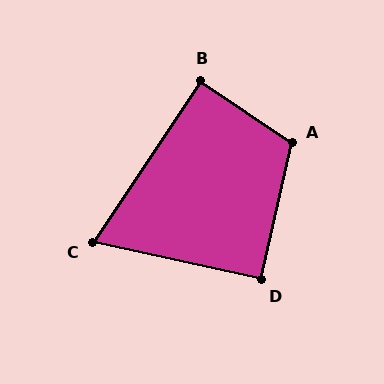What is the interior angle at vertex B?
Approximately 89 degrees (approximately right).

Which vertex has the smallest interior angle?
C, at approximately 69 degrees.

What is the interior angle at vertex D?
Approximately 91 degrees (approximately right).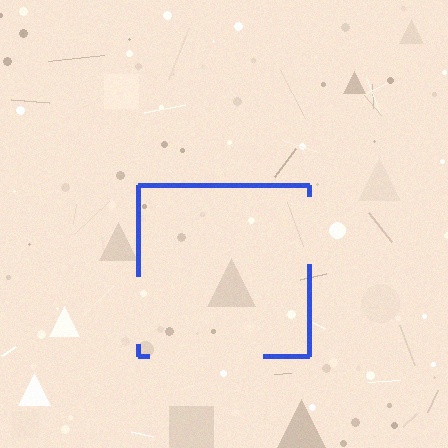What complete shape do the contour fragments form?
The contour fragments form a square.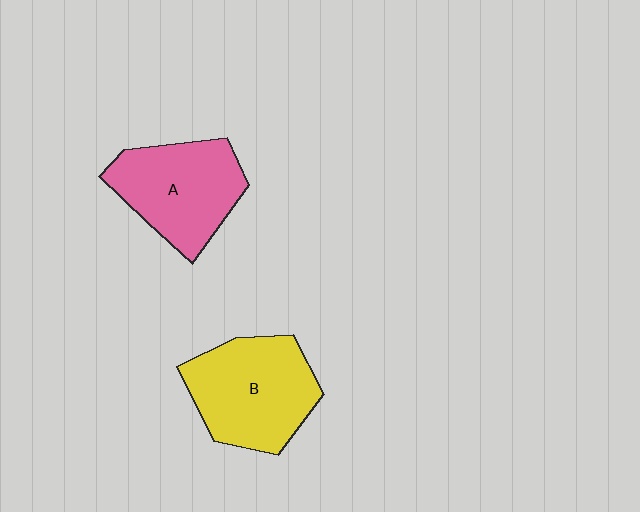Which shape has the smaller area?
Shape A (pink).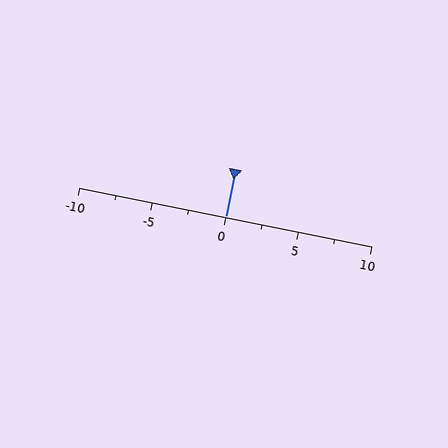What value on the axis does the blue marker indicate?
The marker indicates approximately 0.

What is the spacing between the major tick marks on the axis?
The major ticks are spaced 5 apart.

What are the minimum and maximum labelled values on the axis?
The axis runs from -10 to 10.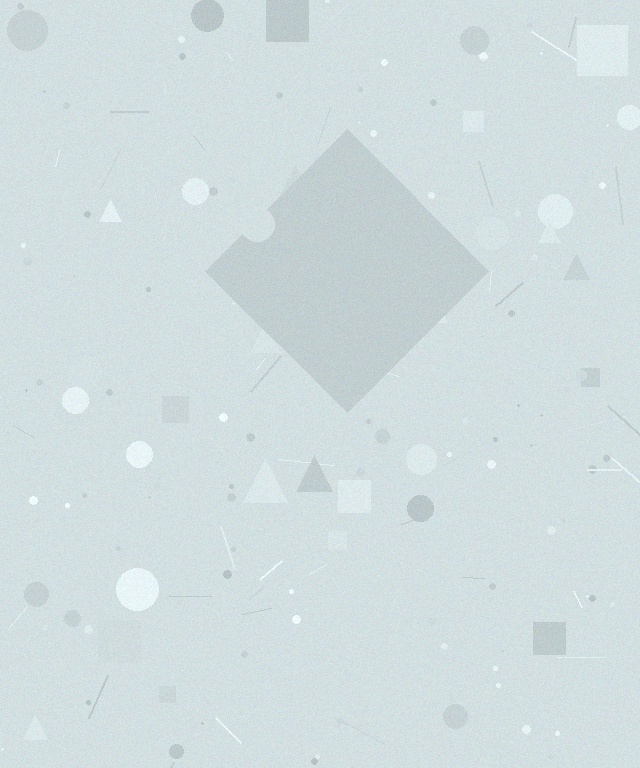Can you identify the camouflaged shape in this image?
The camouflaged shape is a diamond.